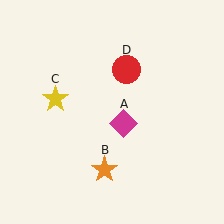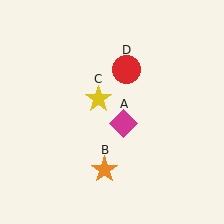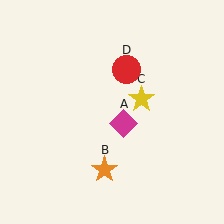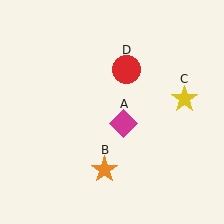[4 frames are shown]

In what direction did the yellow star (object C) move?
The yellow star (object C) moved right.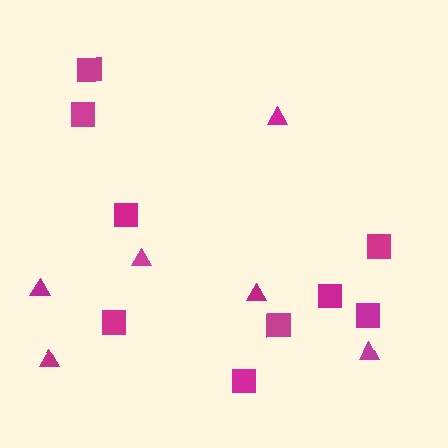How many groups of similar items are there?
There are 2 groups: one group of triangles (6) and one group of squares (9).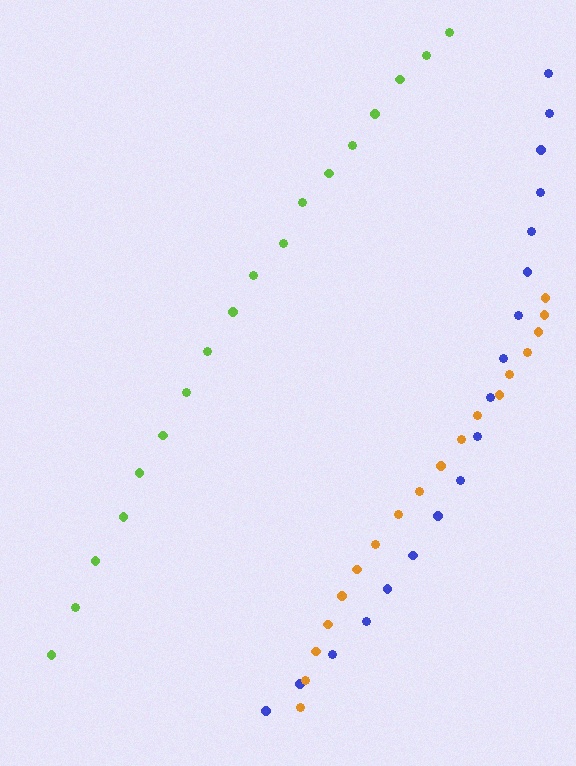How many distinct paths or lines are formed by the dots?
There are 3 distinct paths.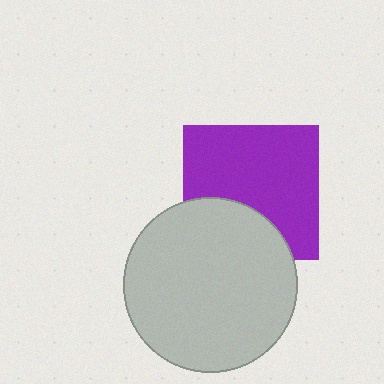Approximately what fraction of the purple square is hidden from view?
Roughly 30% of the purple square is hidden behind the light gray circle.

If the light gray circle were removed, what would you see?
You would see the complete purple square.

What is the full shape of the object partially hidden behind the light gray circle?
The partially hidden object is a purple square.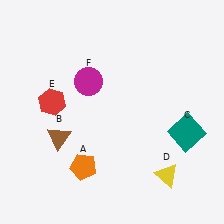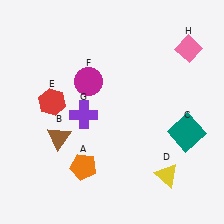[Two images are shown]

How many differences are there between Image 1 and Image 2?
There are 2 differences between the two images.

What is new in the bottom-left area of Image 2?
A purple cross (G) was added in the bottom-left area of Image 2.